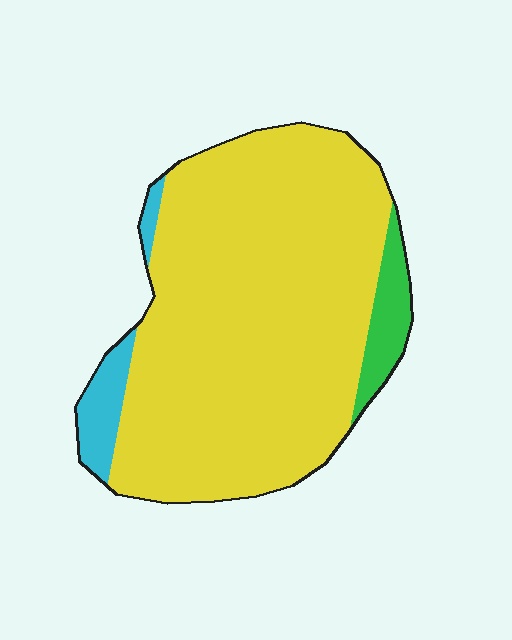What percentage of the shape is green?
Green covers 6% of the shape.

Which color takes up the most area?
Yellow, at roughly 85%.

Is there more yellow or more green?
Yellow.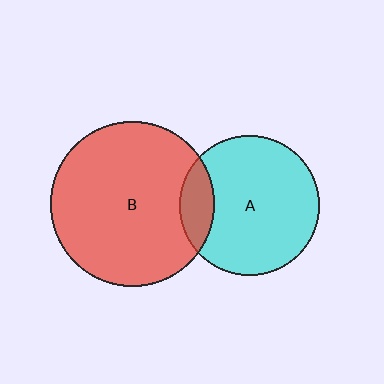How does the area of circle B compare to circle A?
Approximately 1.4 times.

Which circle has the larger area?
Circle B (red).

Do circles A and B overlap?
Yes.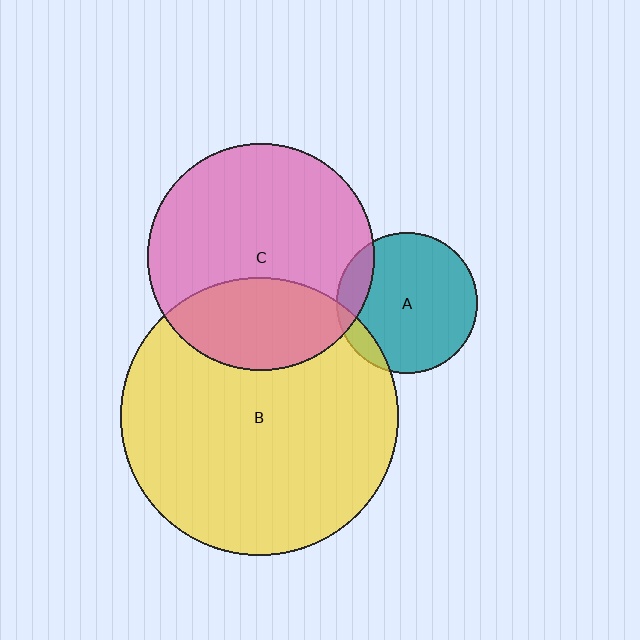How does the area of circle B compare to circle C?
Approximately 1.5 times.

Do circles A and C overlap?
Yes.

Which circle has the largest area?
Circle B (yellow).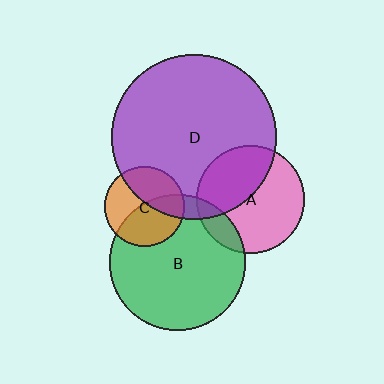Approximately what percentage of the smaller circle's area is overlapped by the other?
Approximately 40%.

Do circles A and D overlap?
Yes.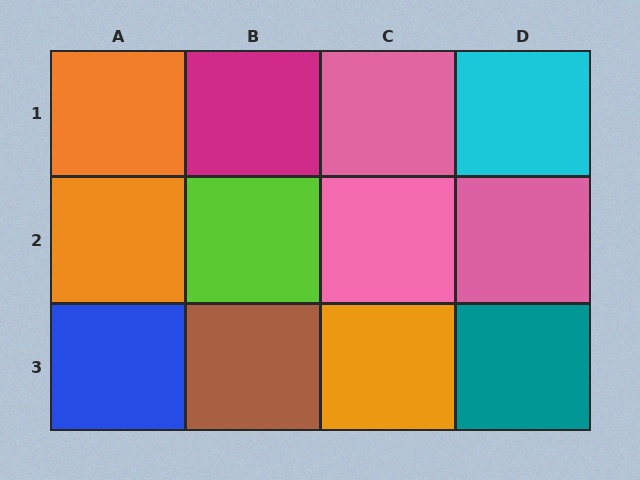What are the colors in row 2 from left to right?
Orange, lime, pink, pink.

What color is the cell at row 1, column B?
Magenta.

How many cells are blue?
1 cell is blue.